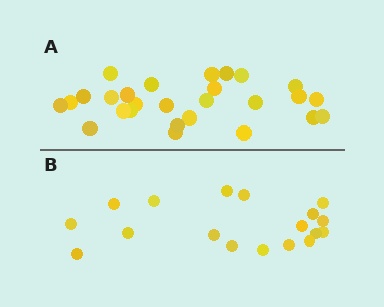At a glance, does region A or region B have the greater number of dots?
Region A (the top region) has more dots.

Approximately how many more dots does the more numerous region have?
Region A has roughly 8 or so more dots than region B.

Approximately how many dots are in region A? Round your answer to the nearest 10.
About 30 dots. (The exact count is 27, which rounds to 30.)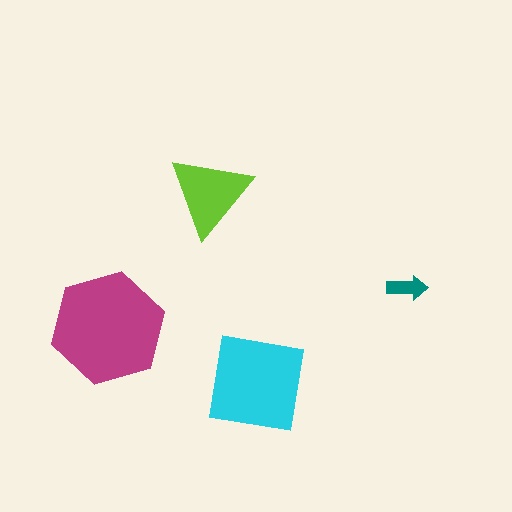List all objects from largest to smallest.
The magenta hexagon, the cyan square, the lime triangle, the teal arrow.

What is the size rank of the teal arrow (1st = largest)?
4th.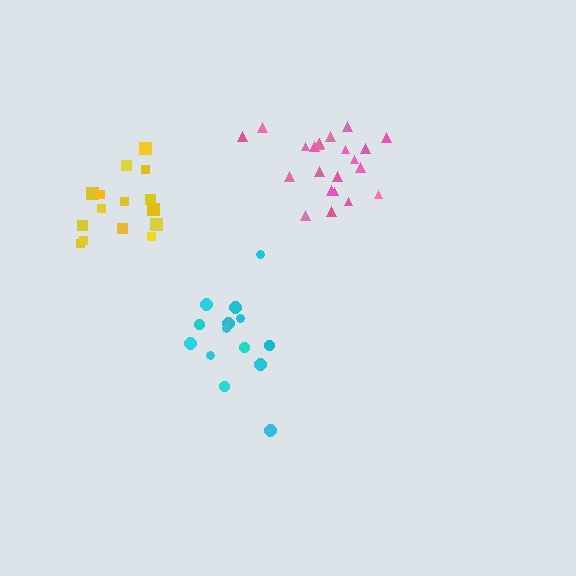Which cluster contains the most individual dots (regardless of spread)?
Pink (22).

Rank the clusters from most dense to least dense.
pink, yellow, cyan.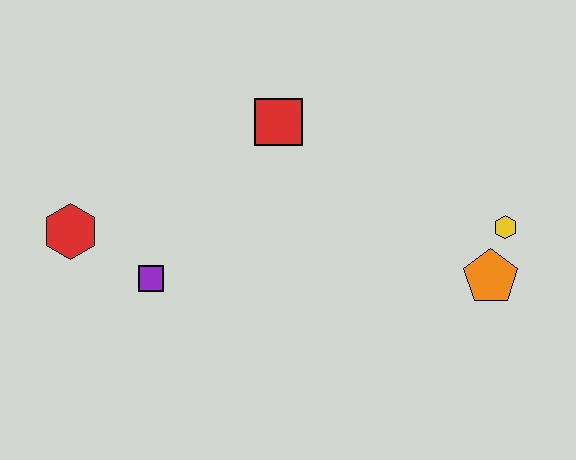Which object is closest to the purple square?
The red hexagon is closest to the purple square.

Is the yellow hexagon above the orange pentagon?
Yes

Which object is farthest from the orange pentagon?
The red hexagon is farthest from the orange pentagon.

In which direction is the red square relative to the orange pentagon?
The red square is to the left of the orange pentagon.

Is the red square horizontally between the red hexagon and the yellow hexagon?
Yes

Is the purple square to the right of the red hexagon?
Yes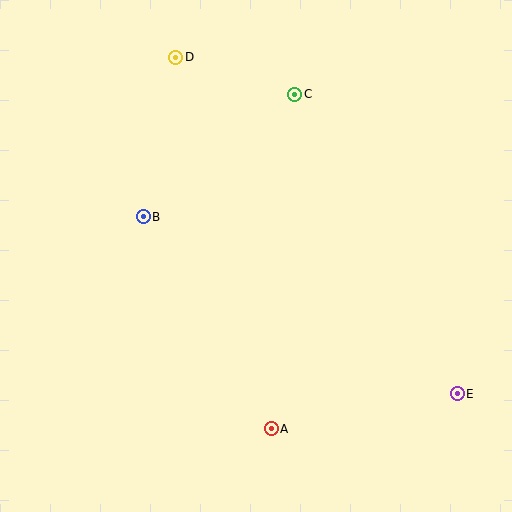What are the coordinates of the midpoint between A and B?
The midpoint between A and B is at (207, 323).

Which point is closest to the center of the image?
Point B at (143, 217) is closest to the center.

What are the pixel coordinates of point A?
Point A is at (271, 429).